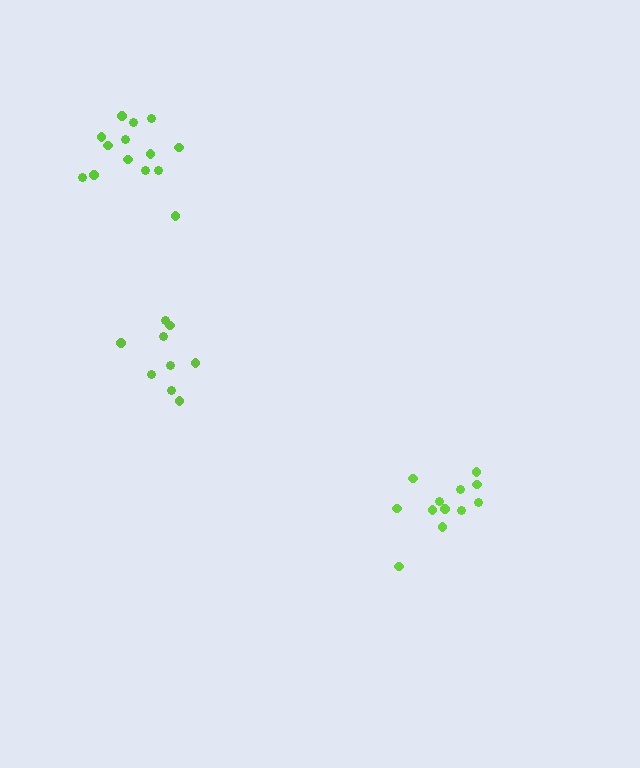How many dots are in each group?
Group 1: 9 dots, Group 2: 12 dots, Group 3: 14 dots (35 total).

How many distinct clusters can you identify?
There are 3 distinct clusters.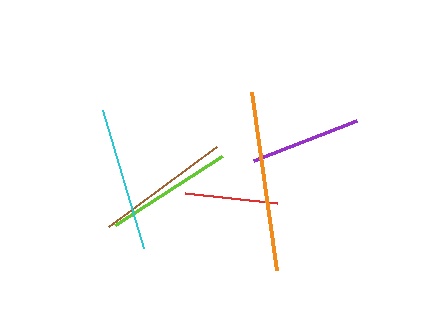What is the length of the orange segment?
The orange segment is approximately 180 pixels long.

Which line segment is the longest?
The orange line is the longest at approximately 180 pixels.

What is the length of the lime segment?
The lime segment is approximately 127 pixels long.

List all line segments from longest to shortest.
From longest to shortest: orange, cyan, brown, lime, purple, red.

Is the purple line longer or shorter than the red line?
The purple line is longer than the red line.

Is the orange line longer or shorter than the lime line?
The orange line is longer than the lime line.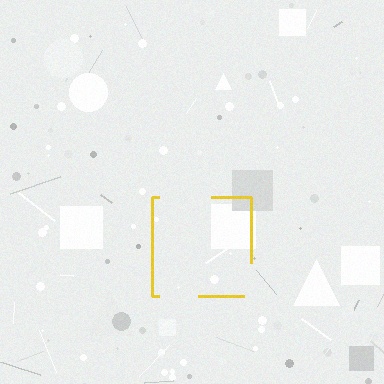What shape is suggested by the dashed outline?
The dashed outline suggests a square.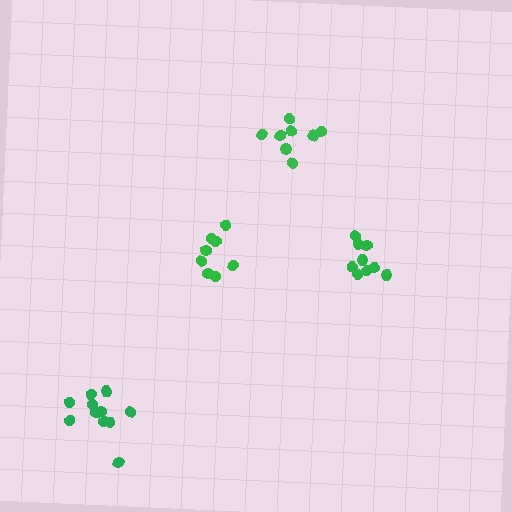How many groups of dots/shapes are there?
There are 4 groups.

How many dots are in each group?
Group 1: 12 dots, Group 2: 8 dots, Group 3: 9 dots, Group 4: 8 dots (37 total).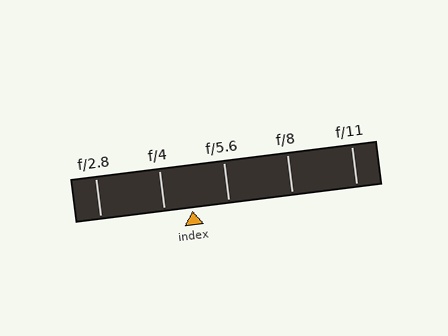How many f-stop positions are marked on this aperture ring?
There are 5 f-stop positions marked.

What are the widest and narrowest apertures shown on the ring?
The widest aperture shown is f/2.8 and the narrowest is f/11.